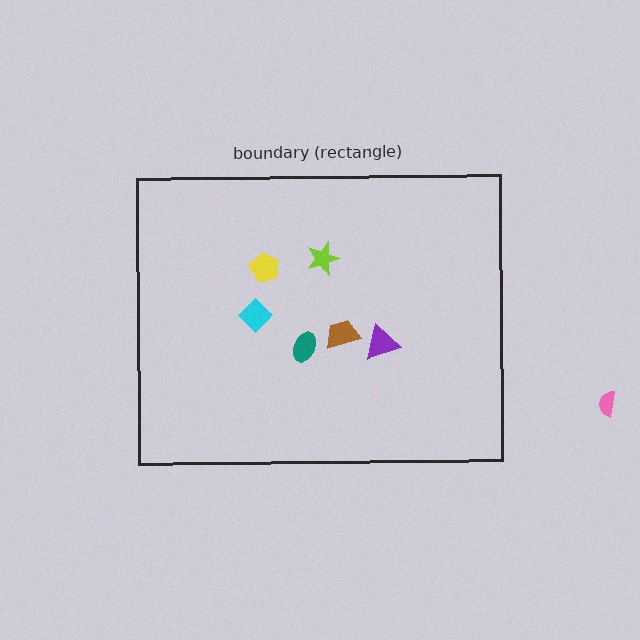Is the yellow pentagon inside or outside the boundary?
Inside.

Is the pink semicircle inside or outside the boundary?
Outside.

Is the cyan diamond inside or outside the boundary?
Inside.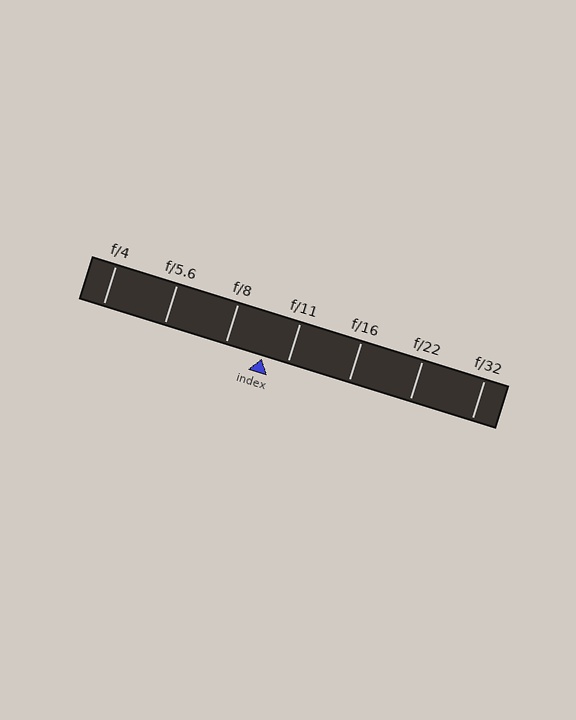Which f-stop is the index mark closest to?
The index mark is closest to f/11.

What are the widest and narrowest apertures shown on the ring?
The widest aperture shown is f/4 and the narrowest is f/32.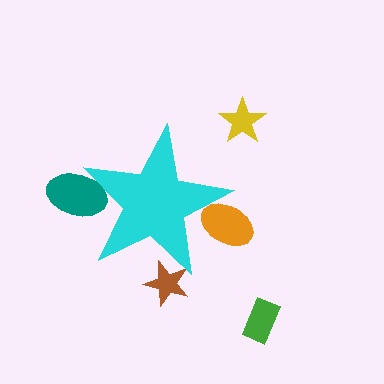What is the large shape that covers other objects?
A cyan star.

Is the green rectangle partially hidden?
No, the green rectangle is fully visible.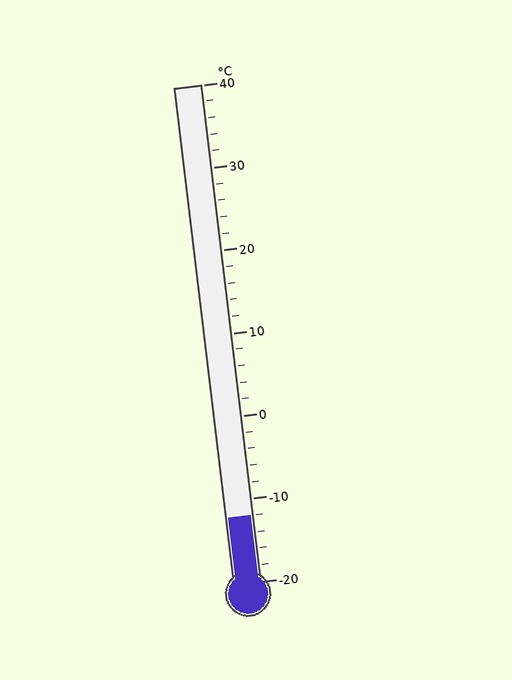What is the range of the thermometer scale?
The thermometer scale ranges from -20°C to 40°C.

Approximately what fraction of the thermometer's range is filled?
The thermometer is filled to approximately 15% of its range.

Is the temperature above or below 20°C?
The temperature is below 20°C.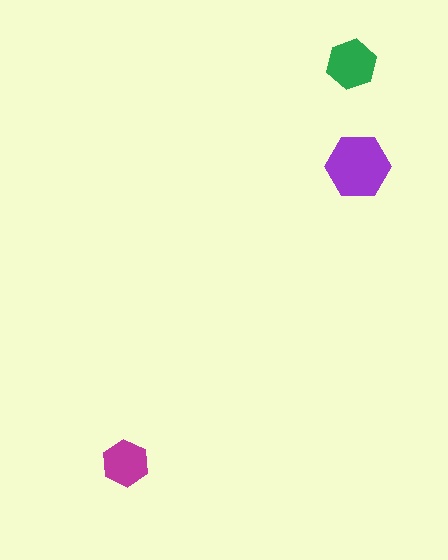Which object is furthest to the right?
The purple hexagon is rightmost.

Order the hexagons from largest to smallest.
the purple one, the green one, the magenta one.